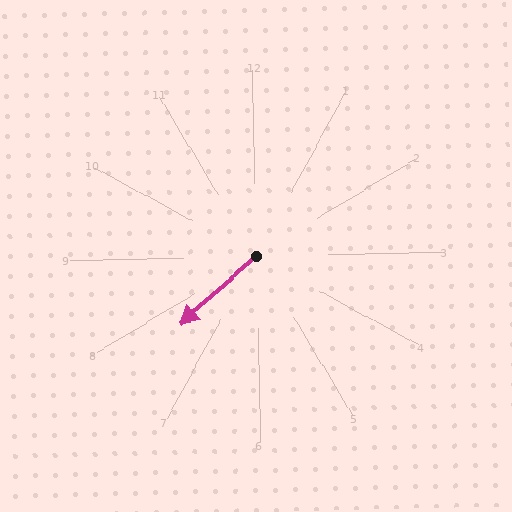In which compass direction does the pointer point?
Southwest.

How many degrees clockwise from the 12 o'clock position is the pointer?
Approximately 229 degrees.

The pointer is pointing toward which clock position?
Roughly 8 o'clock.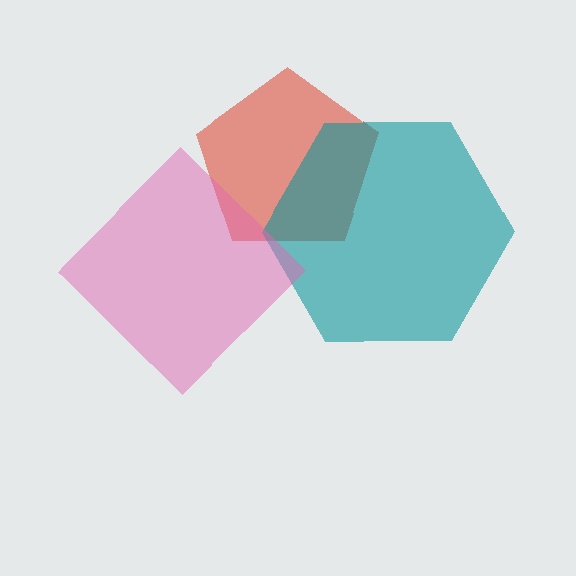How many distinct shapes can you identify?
There are 3 distinct shapes: a red pentagon, a teal hexagon, a pink diamond.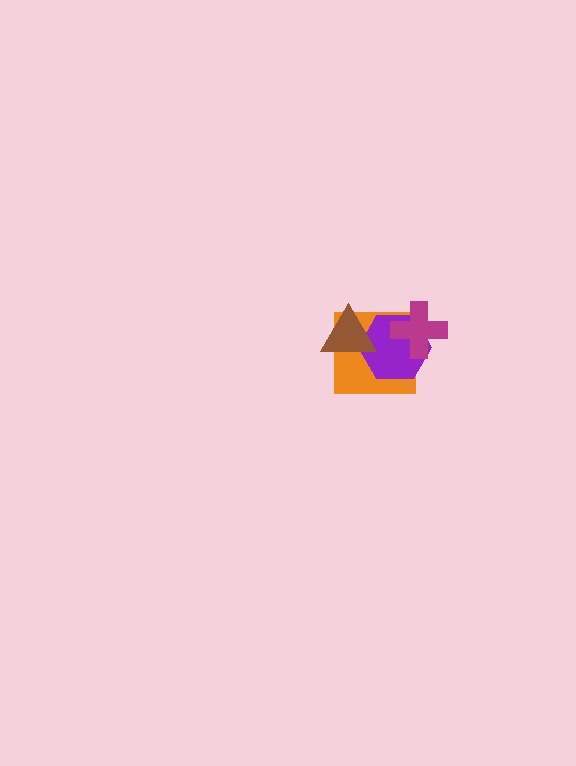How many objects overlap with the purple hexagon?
3 objects overlap with the purple hexagon.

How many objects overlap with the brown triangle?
2 objects overlap with the brown triangle.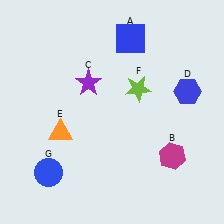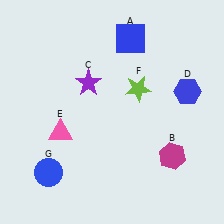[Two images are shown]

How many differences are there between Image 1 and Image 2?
There is 1 difference between the two images.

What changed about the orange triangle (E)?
In Image 1, E is orange. In Image 2, it changed to pink.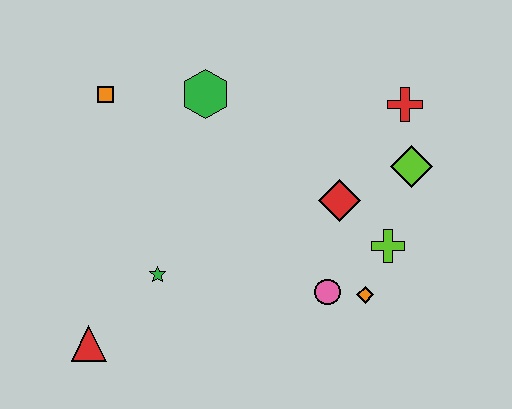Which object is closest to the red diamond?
The lime cross is closest to the red diamond.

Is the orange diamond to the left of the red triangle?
No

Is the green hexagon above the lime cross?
Yes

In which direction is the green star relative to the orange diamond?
The green star is to the left of the orange diamond.